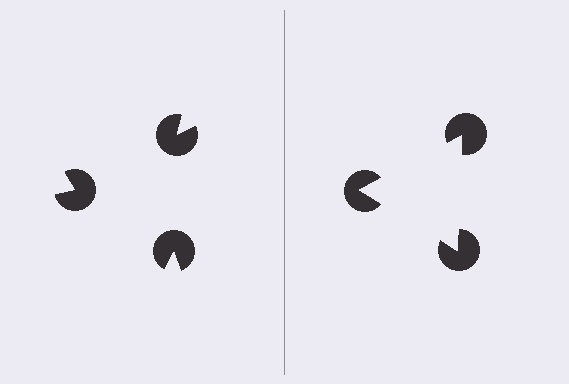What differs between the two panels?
The pac-man discs are positioned identically on both sides; only the wedge orientations differ. On the right they align to a triangle; on the left they are misaligned.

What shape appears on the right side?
An illusory triangle.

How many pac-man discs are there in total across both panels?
6 — 3 on each side.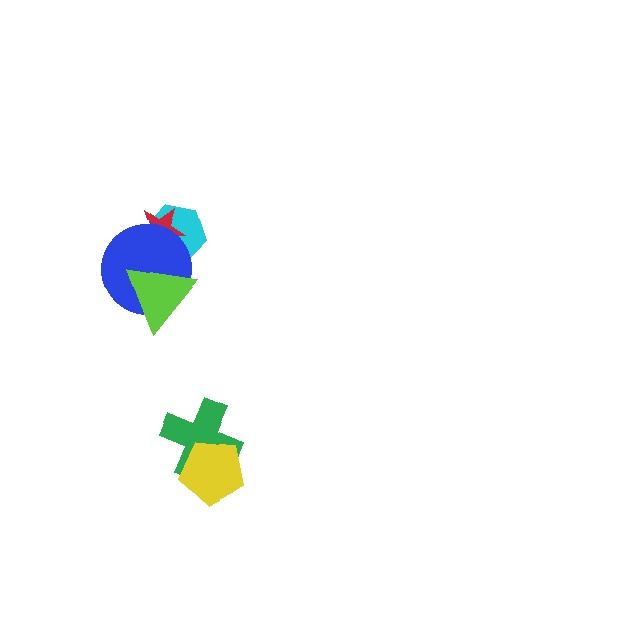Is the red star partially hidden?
Yes, it is partially covered by another shape.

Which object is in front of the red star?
The blue circle is in front of the red star.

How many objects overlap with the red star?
2 objects overlap with the red star.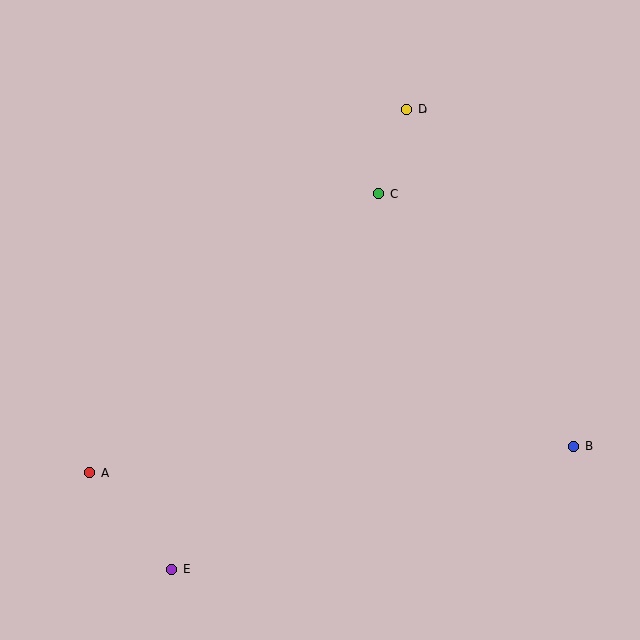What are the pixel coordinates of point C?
Point C is at (378, 194).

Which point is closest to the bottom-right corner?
Point B is closest to the bottom-right corner.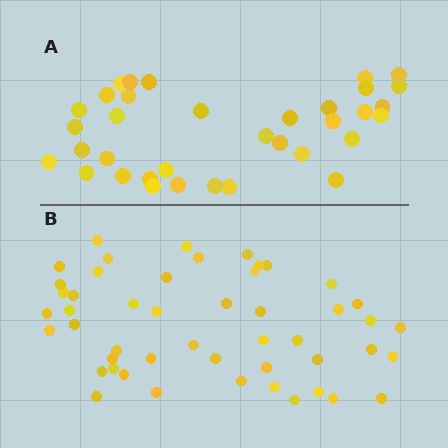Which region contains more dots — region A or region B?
Region B (the bottom region) has more dots.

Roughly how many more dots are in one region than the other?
Region B has approximately 15 more dots than region A.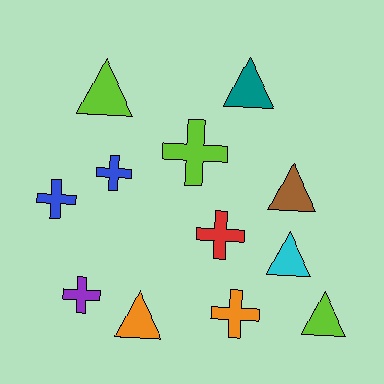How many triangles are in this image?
There are 6 triangles.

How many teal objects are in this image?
There is 1 teal object.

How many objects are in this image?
There are 12 objects.